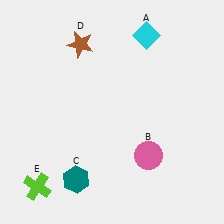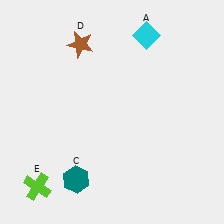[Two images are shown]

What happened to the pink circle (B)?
The pink circle (B) was removed in Image 2. It was in the bottom-right area of Image 1.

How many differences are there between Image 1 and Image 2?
There is 1 difference between the two images.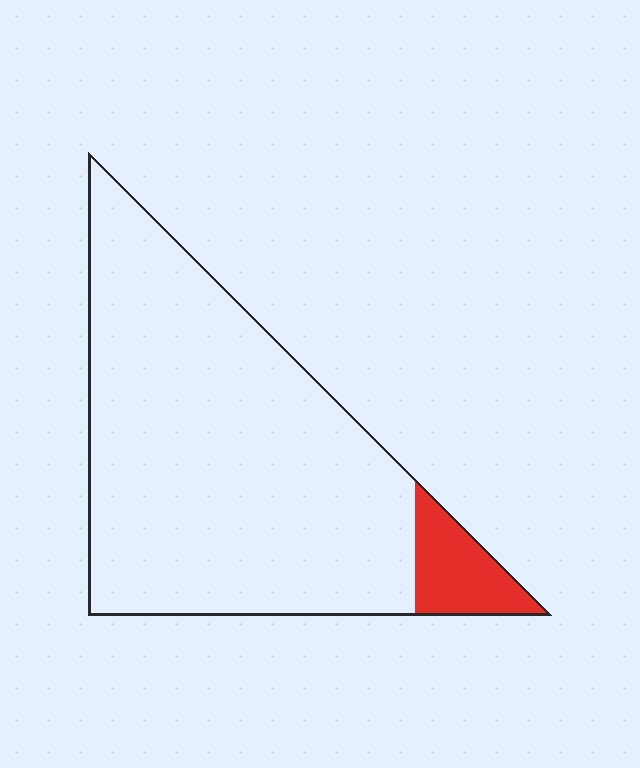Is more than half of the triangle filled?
No.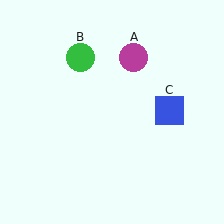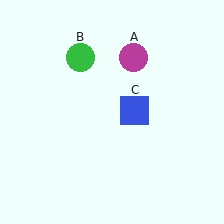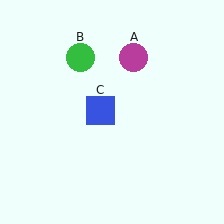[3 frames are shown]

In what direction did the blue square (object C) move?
The blue square (object C) moved left.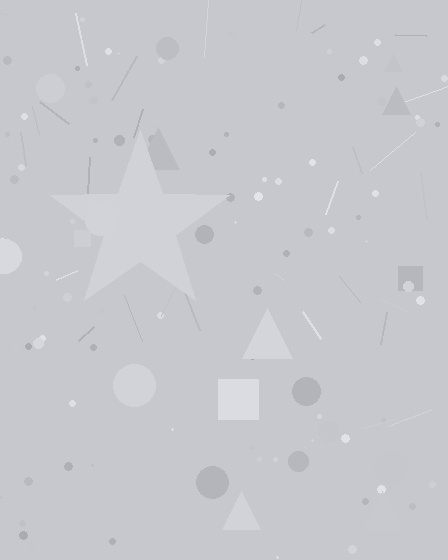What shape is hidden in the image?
A star is hidden in the image.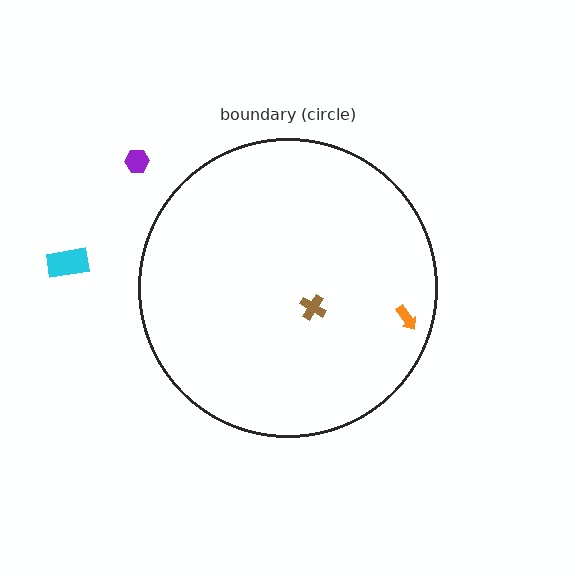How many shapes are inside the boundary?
2 inside, 2 outside.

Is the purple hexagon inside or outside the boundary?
Outside.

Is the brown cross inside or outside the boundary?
Inside.